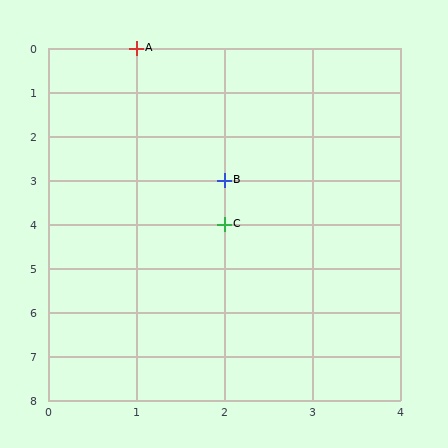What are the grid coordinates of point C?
Point C is at grid coordinates (2, 4).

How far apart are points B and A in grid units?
Points B and A are 1 column and 3 rows apart (about 3.2 grid units diagonally).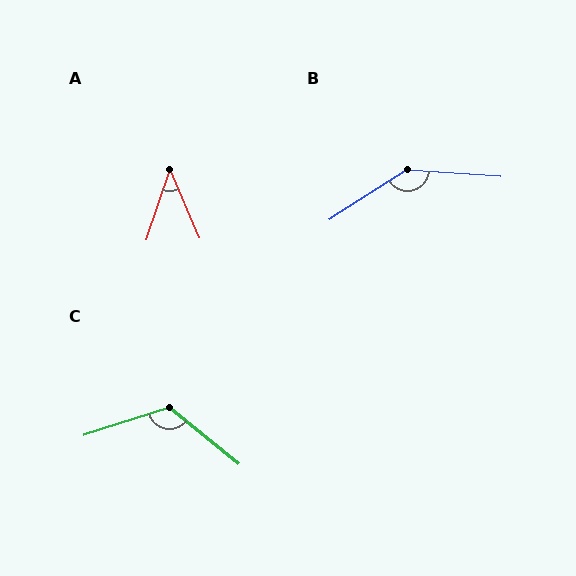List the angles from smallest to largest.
A (42°), C (123°), B (143°).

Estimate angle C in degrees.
Approximately 123 degrees.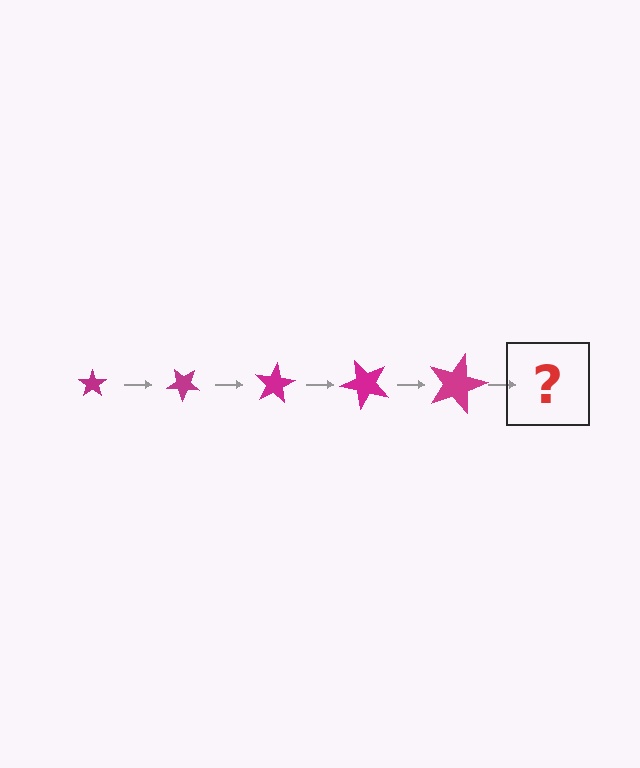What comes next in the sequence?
The next element should be a star, larger than the previous one and rotated 200 degrees from the start.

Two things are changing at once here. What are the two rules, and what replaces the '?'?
The two rules are that the star grows larger each step and it rotates 40 degrees each step. The '?' should be a star, larger than the previous one and rotated 200 degrees from the start.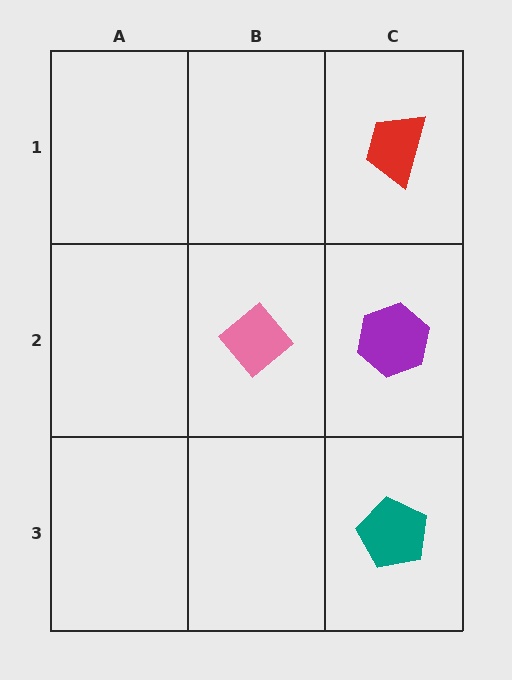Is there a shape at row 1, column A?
No, that cell is empty.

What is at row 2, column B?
A pink diamond.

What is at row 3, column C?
A teal pentagon.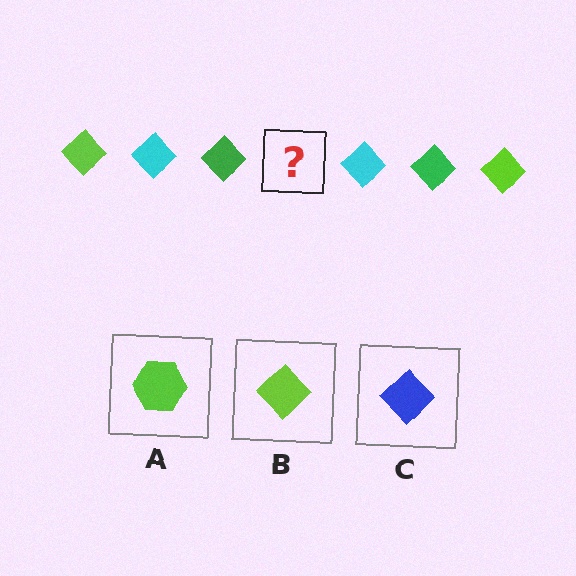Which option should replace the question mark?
Option B.